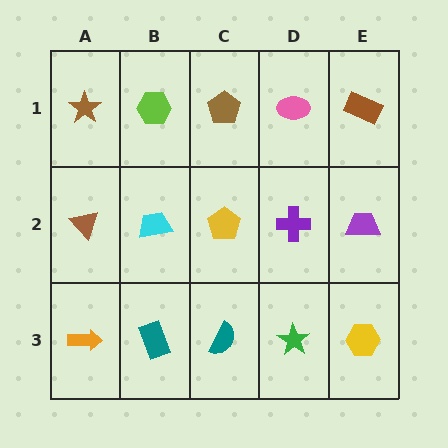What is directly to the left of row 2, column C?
A cyan trapezoid.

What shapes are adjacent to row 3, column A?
A brown triangle (row 2, column A), a teal rectangle (row 3, column B).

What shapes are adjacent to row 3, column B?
A cyan trapezoid (row 2, column B), an orange arrow (row 3, column A), a teal semicircle (row 3, column C).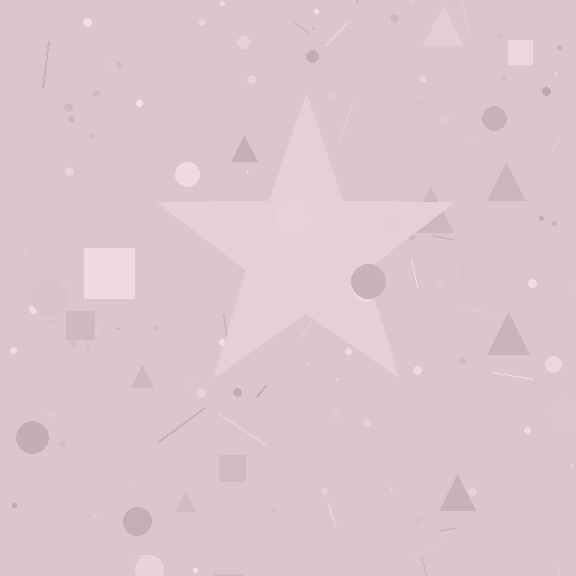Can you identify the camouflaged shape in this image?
The camouflaged shape is a star.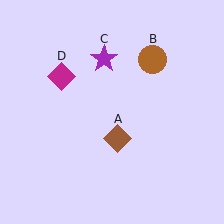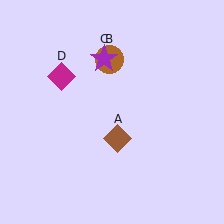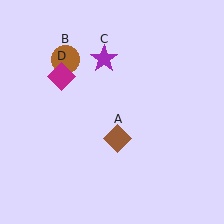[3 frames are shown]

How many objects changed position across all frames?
1 object changed position: brown circle (object B).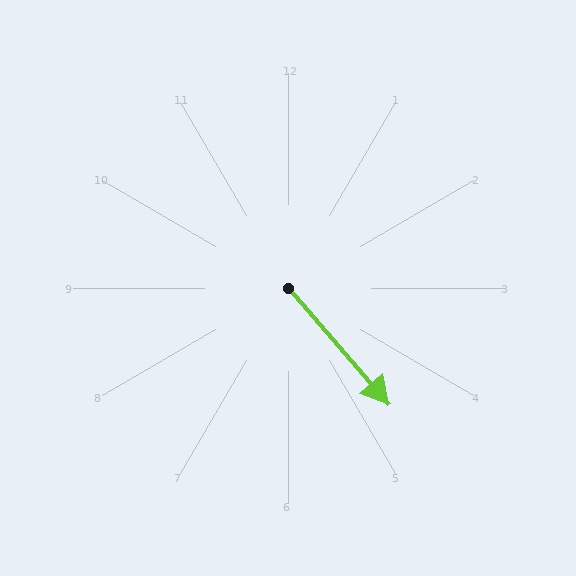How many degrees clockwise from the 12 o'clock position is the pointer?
Approximately 139 degrees.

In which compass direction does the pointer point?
Southeast.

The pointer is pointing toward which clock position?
Roughly 5 o'clock.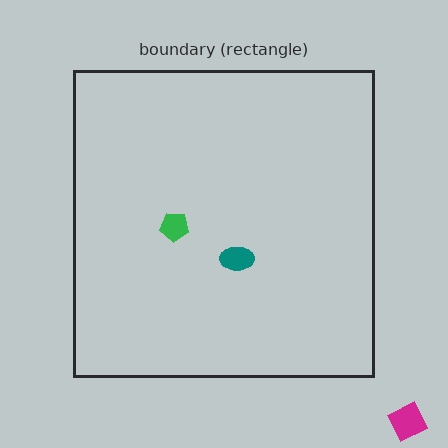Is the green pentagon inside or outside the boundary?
Inside.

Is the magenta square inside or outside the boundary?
Outside.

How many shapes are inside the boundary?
2 inside, 1 outside.